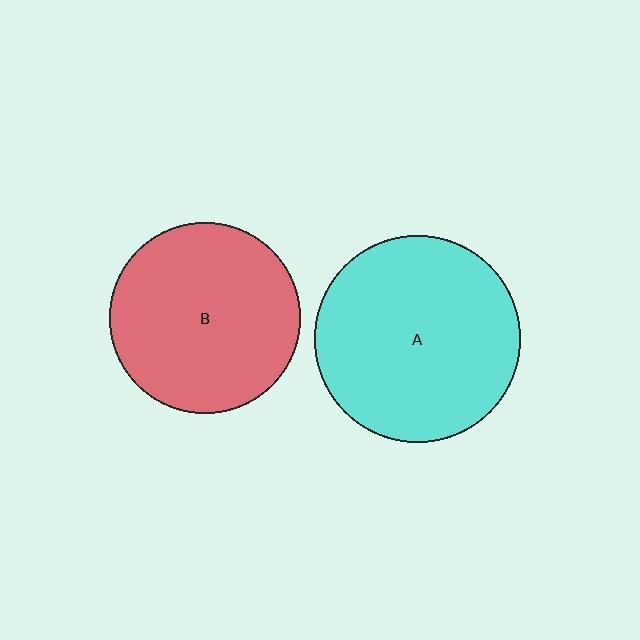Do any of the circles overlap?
No, none of the circles overlap.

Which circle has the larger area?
Circle A (cyan).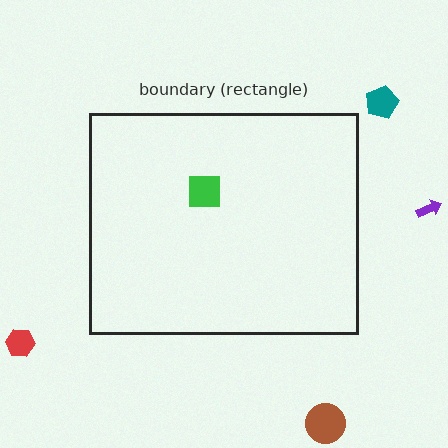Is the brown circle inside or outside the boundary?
Outside.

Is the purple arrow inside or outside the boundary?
Outside.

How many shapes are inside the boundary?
1 inside, 4 outside.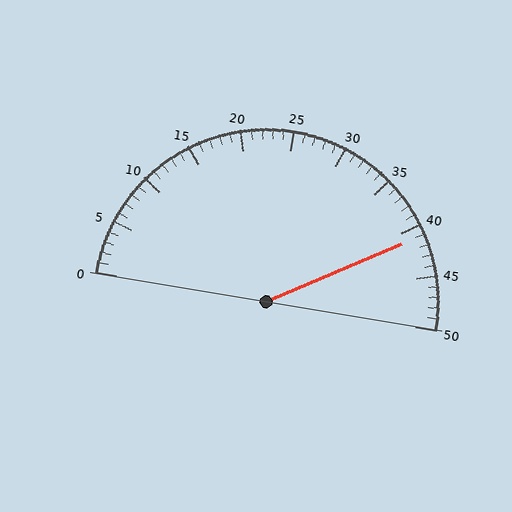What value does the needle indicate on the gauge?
The needle indicates approximately 41.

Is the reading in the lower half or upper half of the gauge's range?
The reading is in the upper half of the range (0 to 50).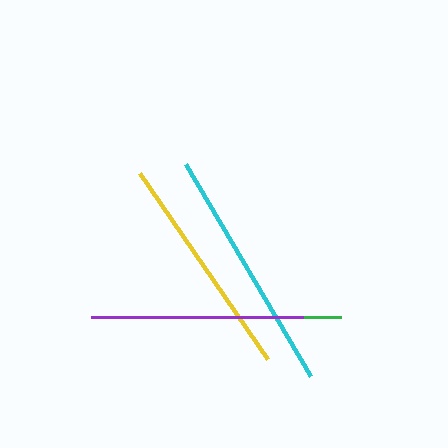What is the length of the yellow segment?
The yellow segment is approximately 226 pixels long.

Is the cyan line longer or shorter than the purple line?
The cyan line is longer than the purple line.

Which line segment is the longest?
The cyan line is the longest at approximately 246 pixels.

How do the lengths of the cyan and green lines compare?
The cyan and green lines are approximately the same length.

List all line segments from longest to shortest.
From longest to shortest: cyan, green, yellow, purple.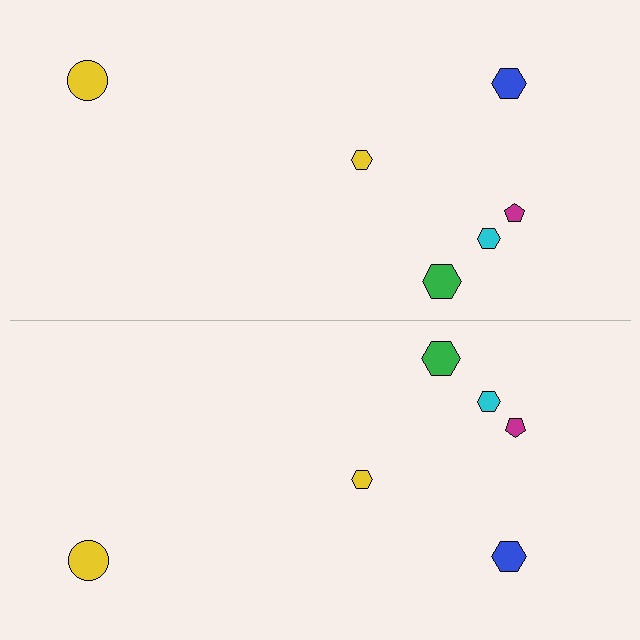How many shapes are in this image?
There are 12 shapes in this image.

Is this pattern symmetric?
Yes, this pattern has bilateral (reflection) symmetry.